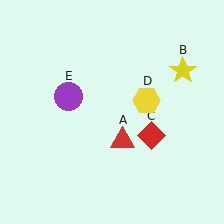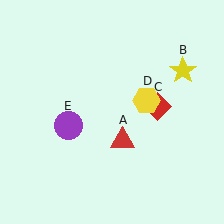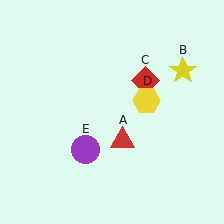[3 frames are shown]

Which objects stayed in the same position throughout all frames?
Red triangle (object A) and yellow star (object B) and yellow hexagon (object D) remained stationary.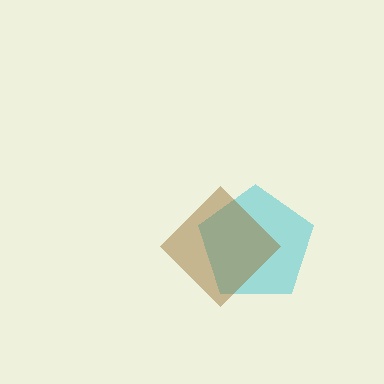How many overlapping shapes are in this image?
There are 2 overlapping shapes in the image.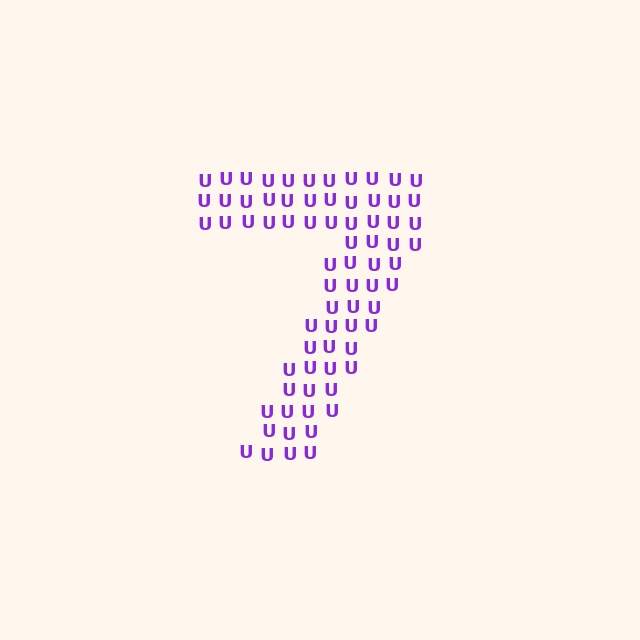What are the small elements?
The small elements are letter U's.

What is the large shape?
The large shape is the digit 7.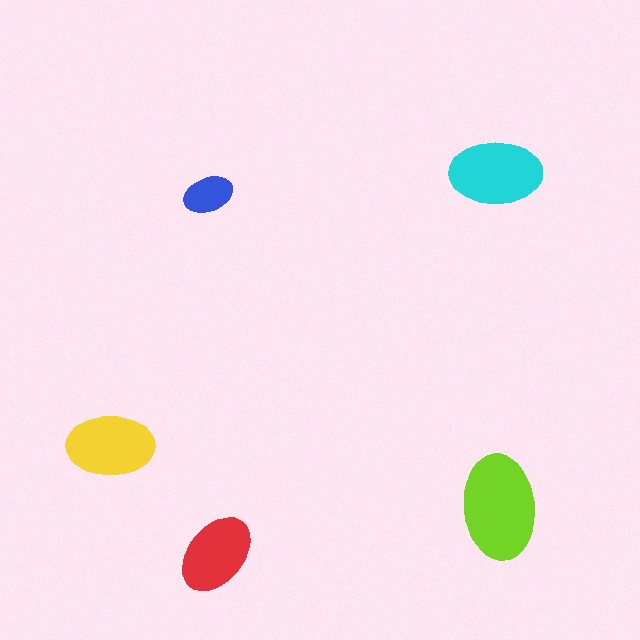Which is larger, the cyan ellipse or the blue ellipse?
The cyan one.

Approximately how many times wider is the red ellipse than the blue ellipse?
About 1.5 times wider.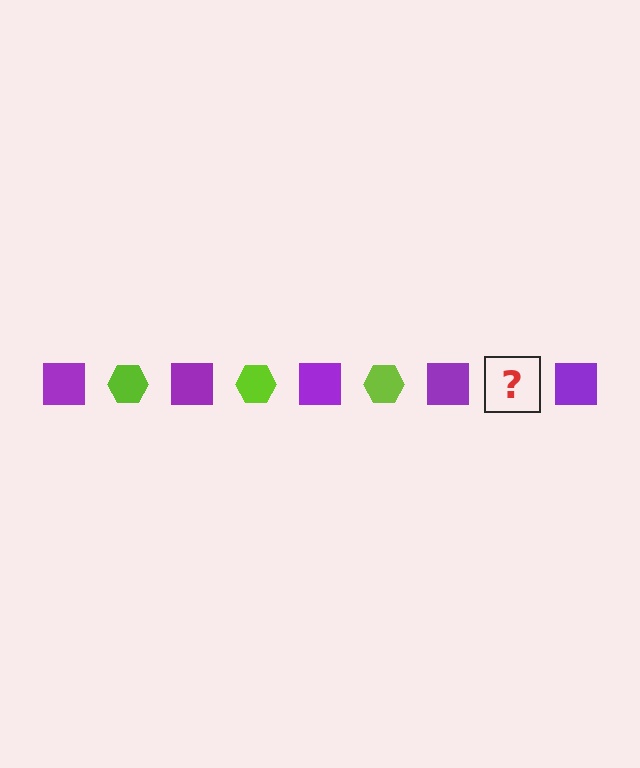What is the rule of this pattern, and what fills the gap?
The rule is that the pattern alternates between purple square and lime hexagon. The gap should be filled with a lime hexagon.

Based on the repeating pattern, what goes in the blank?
The blank should be a lime hexagon.